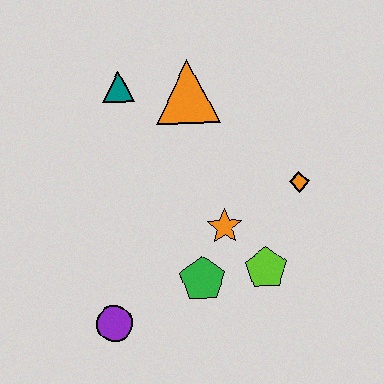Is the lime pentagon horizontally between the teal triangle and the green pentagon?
No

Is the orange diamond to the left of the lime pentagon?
No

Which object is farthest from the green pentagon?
The teal triangle is farthest from the green pentagon.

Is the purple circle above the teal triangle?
No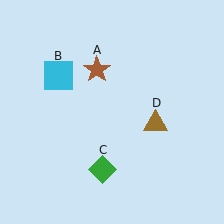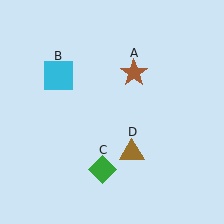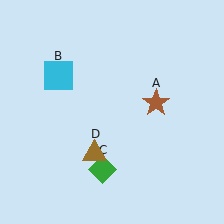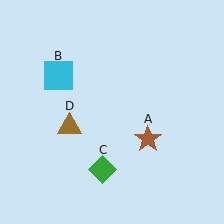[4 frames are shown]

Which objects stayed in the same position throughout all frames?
Cyan square (object B) and green diamond (object C) remained stationary.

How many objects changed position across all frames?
2 objects changed position: brown star (object A), brown triangle (object D).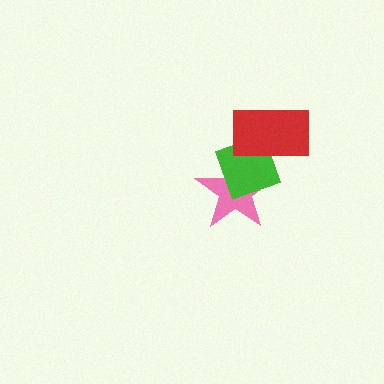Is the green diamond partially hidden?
Yes, it is partially covered by another shape.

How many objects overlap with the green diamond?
2 objects overlap with the green diamond.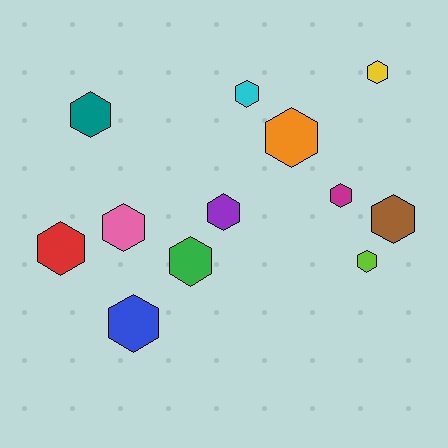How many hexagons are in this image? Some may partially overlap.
There are 12 hexagons.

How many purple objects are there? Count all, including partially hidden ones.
There is 1 purple object.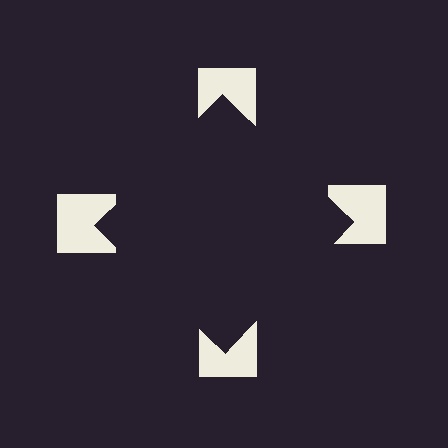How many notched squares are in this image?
There are 4 — one at each vertex of the illusory square.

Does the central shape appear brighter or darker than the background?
It typically appears slightly darker than the background, even though no actual brightness change is drawn.